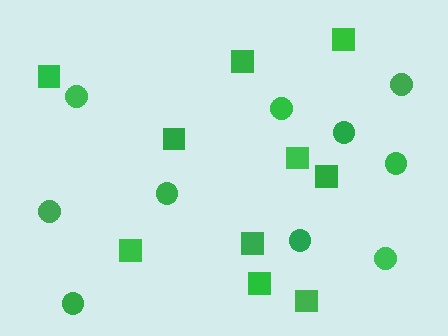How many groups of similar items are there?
There are 2 groups: one group of squares (10) and one group of circles (10).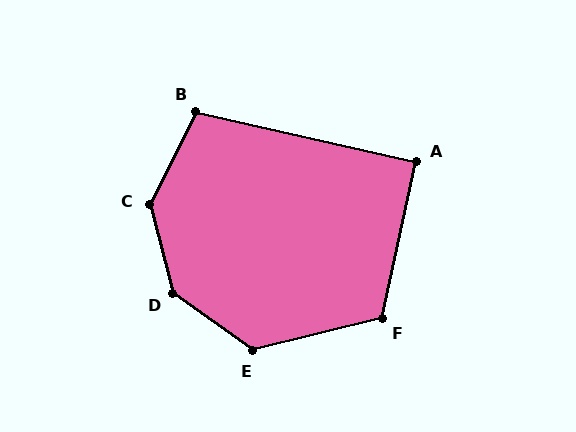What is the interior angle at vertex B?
Approximately 104 degrees (obtuse).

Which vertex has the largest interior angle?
D, at approximately 140 degrees.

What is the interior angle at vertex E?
Approximately 130 degrees (obtuse).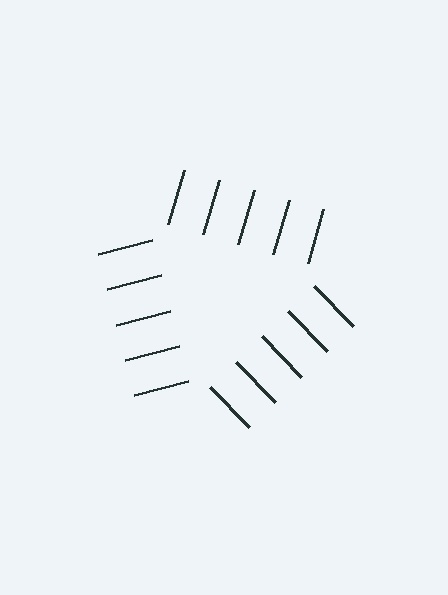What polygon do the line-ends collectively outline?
An illusory triangle — the line segments terminate on its edges but no continuous stroke is drawn.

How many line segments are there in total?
15 — 5 along each of the 3 edges.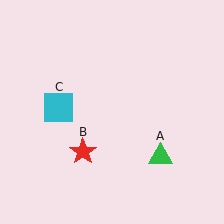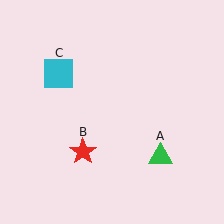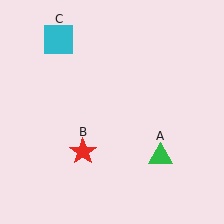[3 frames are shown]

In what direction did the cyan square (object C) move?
The cyan square (object C) moved up.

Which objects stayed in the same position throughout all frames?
Green triangle (object A) and red star (object B) remained stationary.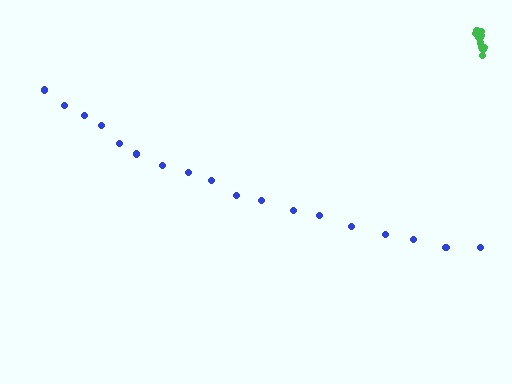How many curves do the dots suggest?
There are 2 distinct paths.